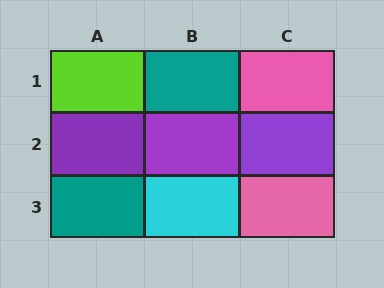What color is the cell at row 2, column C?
Purple.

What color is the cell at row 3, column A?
Teal.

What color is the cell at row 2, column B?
Purple.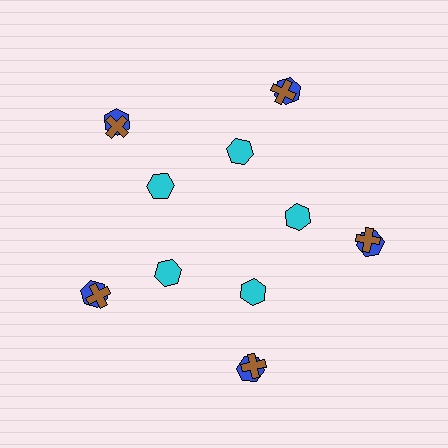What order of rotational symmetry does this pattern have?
This pattern has 5-fold rotational symmetry.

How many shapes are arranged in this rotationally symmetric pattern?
There are 15 shapes, arranged in 5 groups of 3.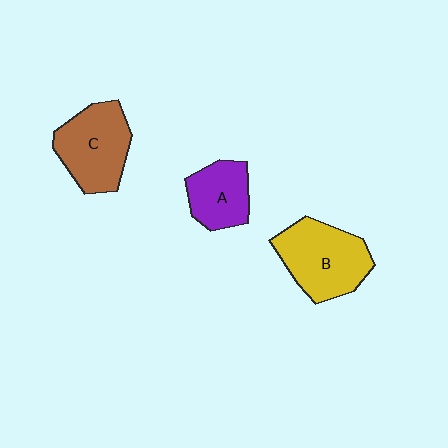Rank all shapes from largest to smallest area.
From largest to smallest: B (yellow), C (brown), A (purple).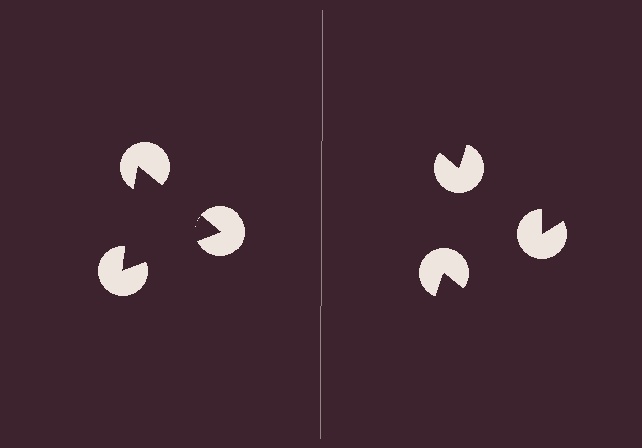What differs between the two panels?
The pac-man discs are positioned identically on both sides; only the wedge orientations differ. On the left they align to a triangle; on the right they are misaligned.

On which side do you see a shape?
An illusory triangle appears on the left side. On the right side the wedge cuts are rotated, so no coherent shape forms.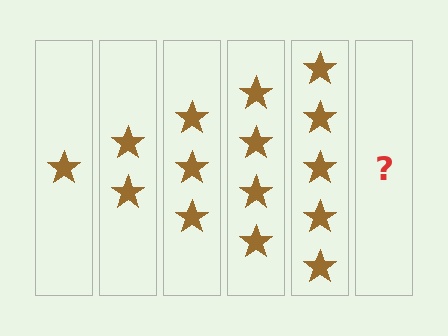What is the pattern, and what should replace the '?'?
The pattern is that each step adds one more star. The '?' should be 6 stars.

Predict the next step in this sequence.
The next step is 6 stars.